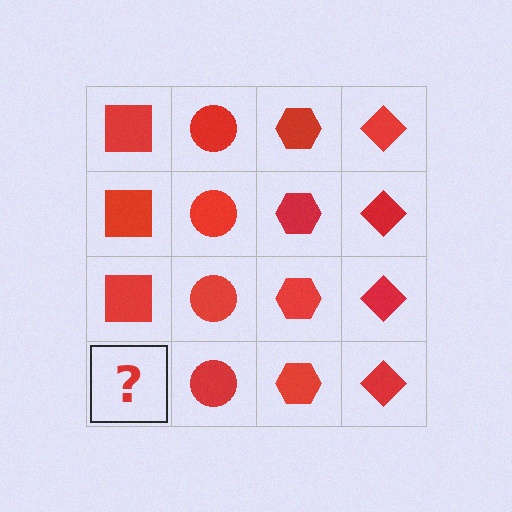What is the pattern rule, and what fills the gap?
The rule is that each column has a consistent shape. The gap should be filled with a red square.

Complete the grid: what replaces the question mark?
The question mark should be replaced with a red square.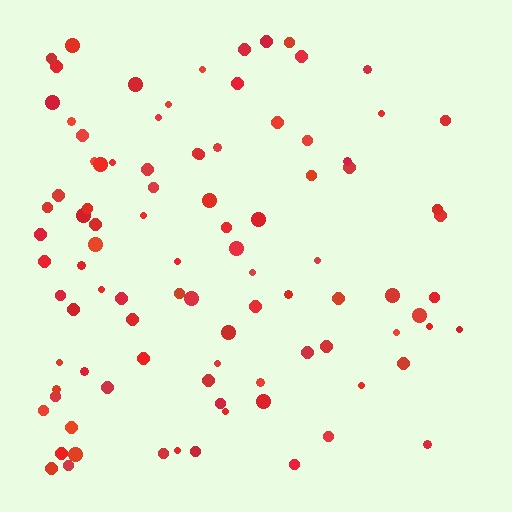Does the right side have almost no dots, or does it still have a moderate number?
Still a moderate number, just noticeably fewer than the left.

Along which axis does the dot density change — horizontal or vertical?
Horizontal.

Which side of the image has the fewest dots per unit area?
The right.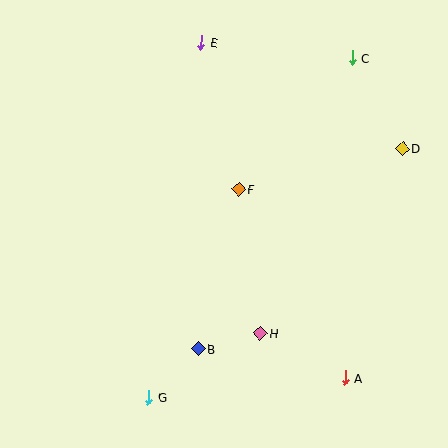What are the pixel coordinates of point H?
Point H is at (260, 333).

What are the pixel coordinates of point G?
Point G is at (149, 397).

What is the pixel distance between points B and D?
The distance between B and D is 286 pixels.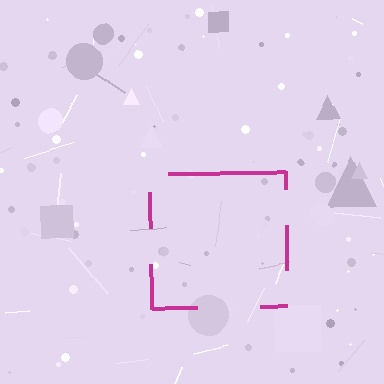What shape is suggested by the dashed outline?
The dashed outline suggests a square.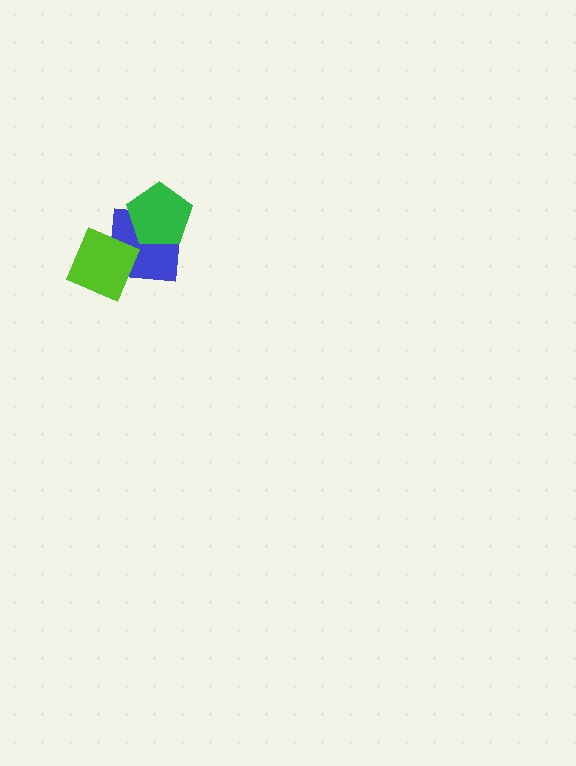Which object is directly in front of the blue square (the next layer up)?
The green pentagon is directly in front of the blue square.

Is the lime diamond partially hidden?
No, no other shape covers it.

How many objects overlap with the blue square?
2 objects overlap with the blue square.